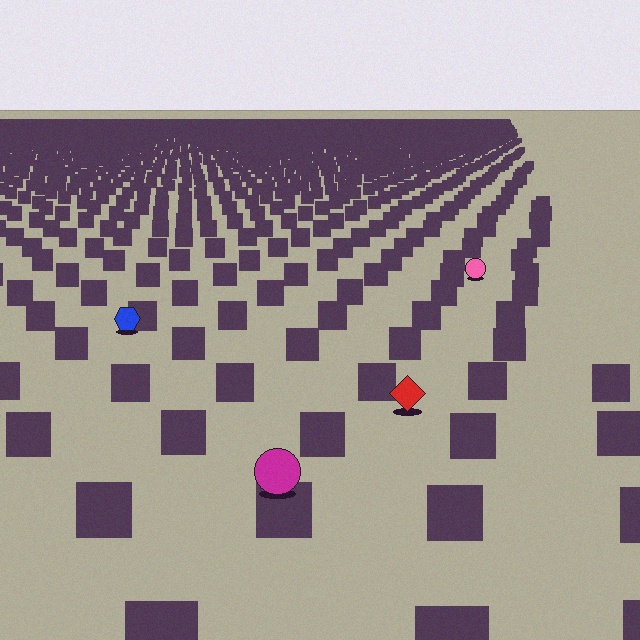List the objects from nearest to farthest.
From nearest to farthest: the magenta circle, the red diamond, the blue hexagon, the pink circle.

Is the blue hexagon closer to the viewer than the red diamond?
No. The red diamond is closer — you can tell from the texture gradient: the ground texture is coarser near it.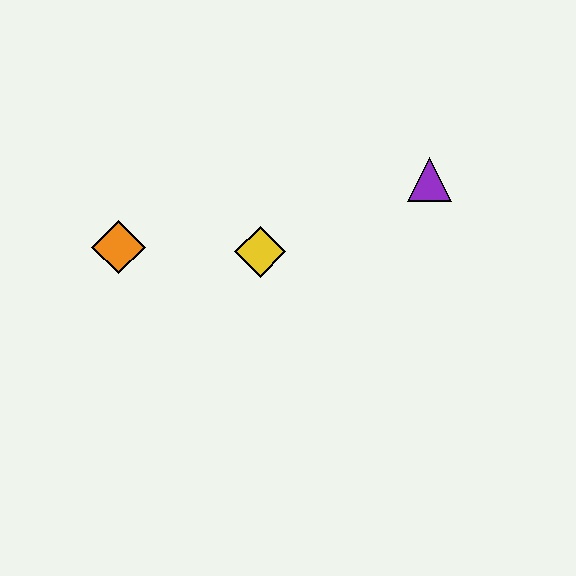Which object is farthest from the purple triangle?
The orange diamond is farthest from the purple triangle.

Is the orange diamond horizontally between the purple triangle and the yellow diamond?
No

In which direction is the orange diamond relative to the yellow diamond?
The orange diamond is to the left of the yellow diamond.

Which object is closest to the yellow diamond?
The orange diamond is closest to the yellow diamond.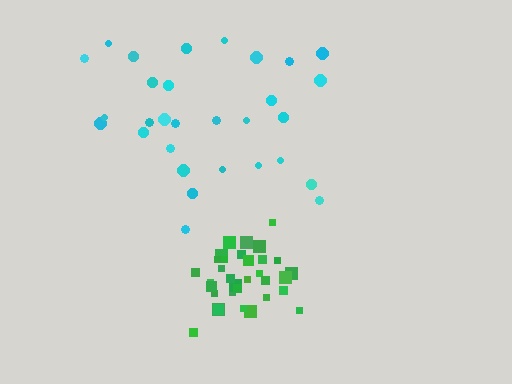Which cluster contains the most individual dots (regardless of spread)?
Green (33).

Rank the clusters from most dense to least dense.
green, cyan.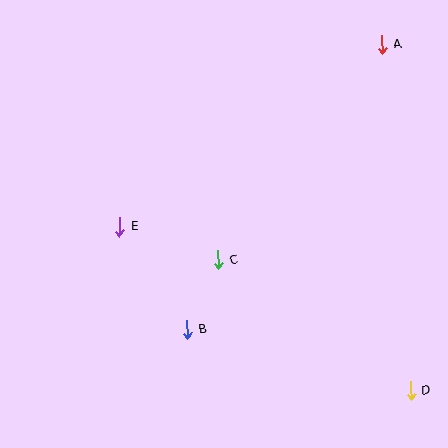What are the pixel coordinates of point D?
Point D is at (411, 391).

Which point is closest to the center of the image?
Point C at (218, 260) is closest to the center.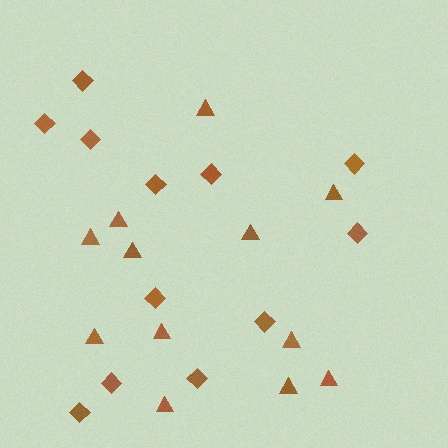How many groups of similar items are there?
There are 2 groups: one group of triangles (12) and one group of diamonds (12).